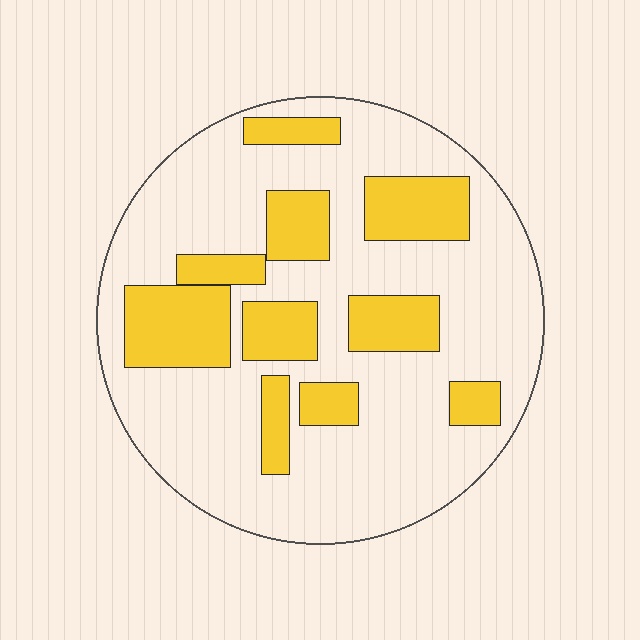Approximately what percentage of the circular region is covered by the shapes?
Approximately 30%.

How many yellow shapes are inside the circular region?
10.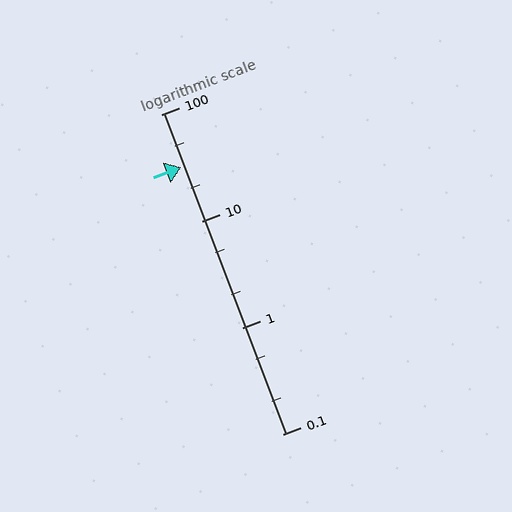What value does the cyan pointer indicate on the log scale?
The pointer indicates approximately 32.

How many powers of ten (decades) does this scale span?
The scale spans 3 decades, from 0.1 to 100.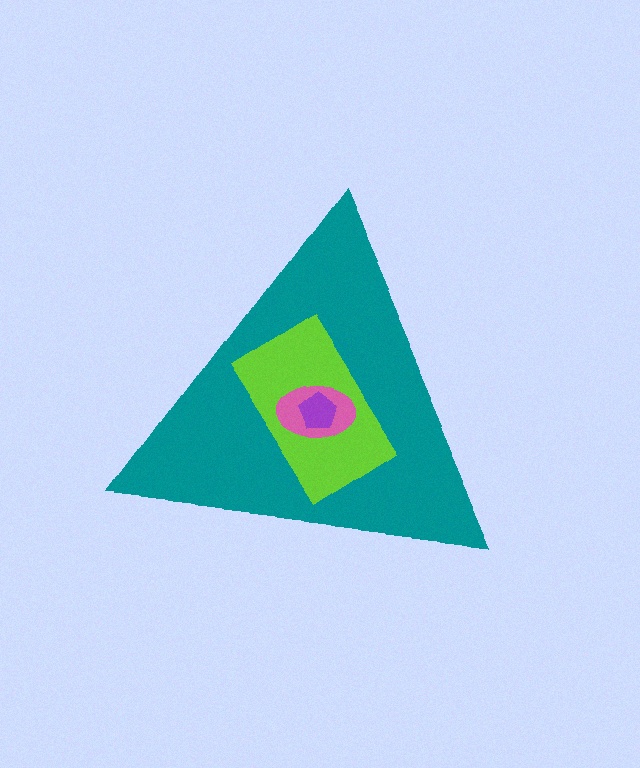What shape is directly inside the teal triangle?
The lime rectangle.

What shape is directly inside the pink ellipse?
The purple pentagon.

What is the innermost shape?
The purple pentagon.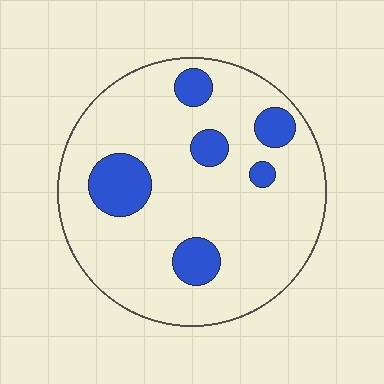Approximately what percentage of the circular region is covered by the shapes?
Approximately 15%.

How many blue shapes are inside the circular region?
6.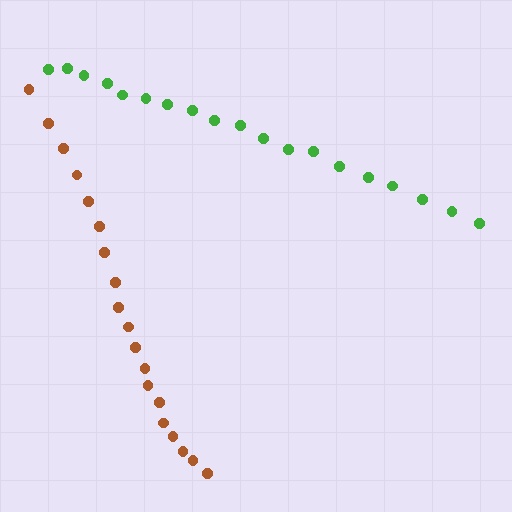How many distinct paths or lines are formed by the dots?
There are 2 distinct paths.